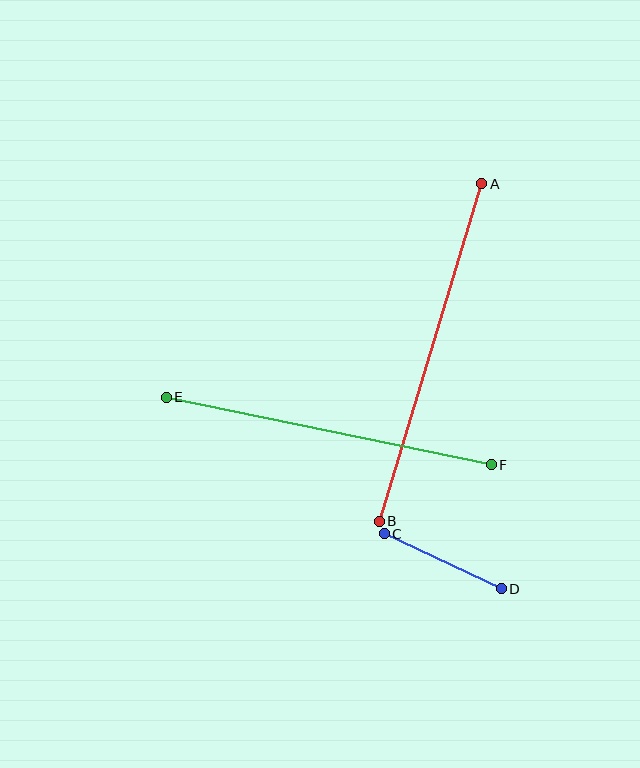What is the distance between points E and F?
The distance is approximately 332 pixels.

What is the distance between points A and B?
The distance is approximately 353 pixels.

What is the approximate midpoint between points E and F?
The midpoint is at approximately (329, 431) pixels.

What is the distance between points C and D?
The distance is approximately 129 pixels.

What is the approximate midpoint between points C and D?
The midpoint is at approximately (443, 561) pixels.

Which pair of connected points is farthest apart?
Points A and B are farthest apart.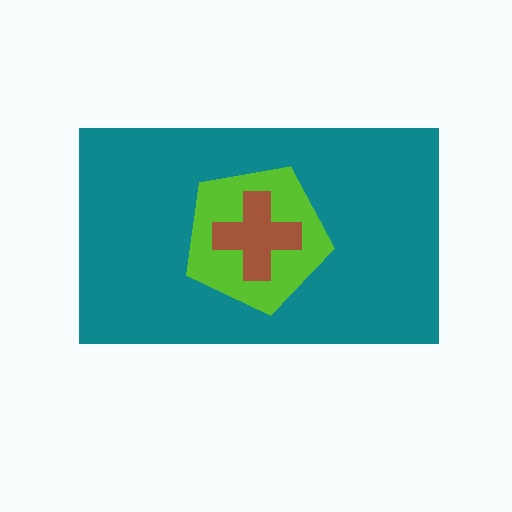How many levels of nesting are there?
3.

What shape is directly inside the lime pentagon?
The brown cross.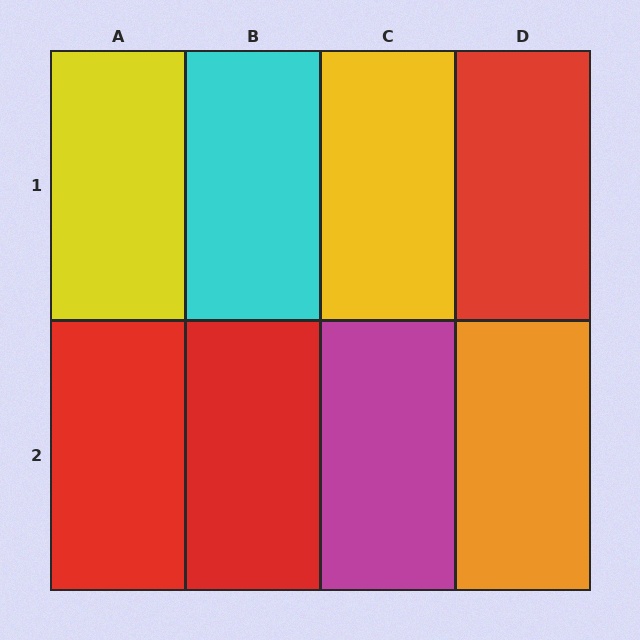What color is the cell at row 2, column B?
Red.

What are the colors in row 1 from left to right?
Yellow, cyan, yellow, red.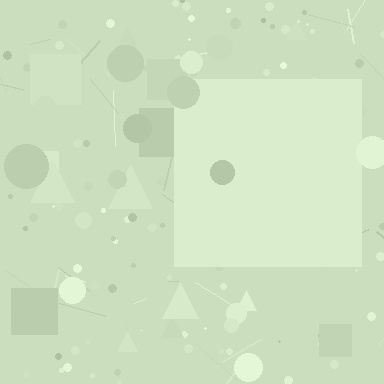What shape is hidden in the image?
A square is hidden in the image.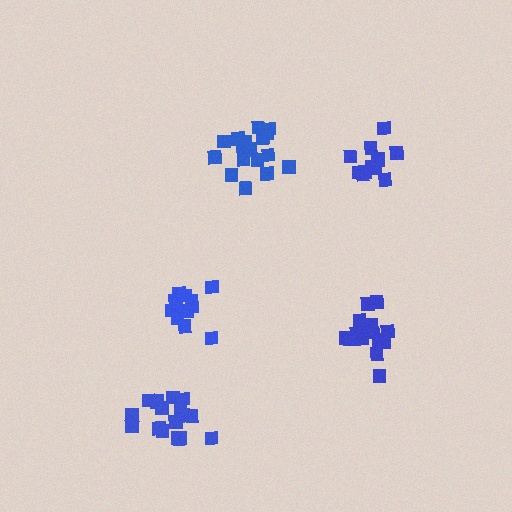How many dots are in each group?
Group 1: 18 dots, Group 2: 12 dots, Group 3: 12 dots, Group 4: 16 dots, Group 5: 15 dots (73 total).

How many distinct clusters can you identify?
There are 5 distinct clusters.